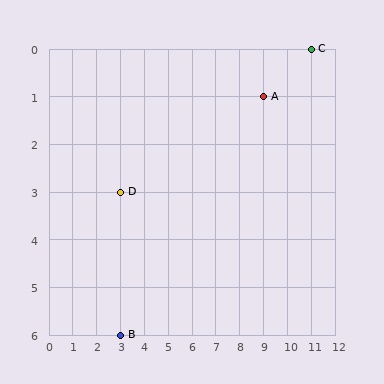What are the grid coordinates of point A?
Point A is at grid coordinates (9, 1).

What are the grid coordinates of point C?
Point C is at grid coordinates (11, 0).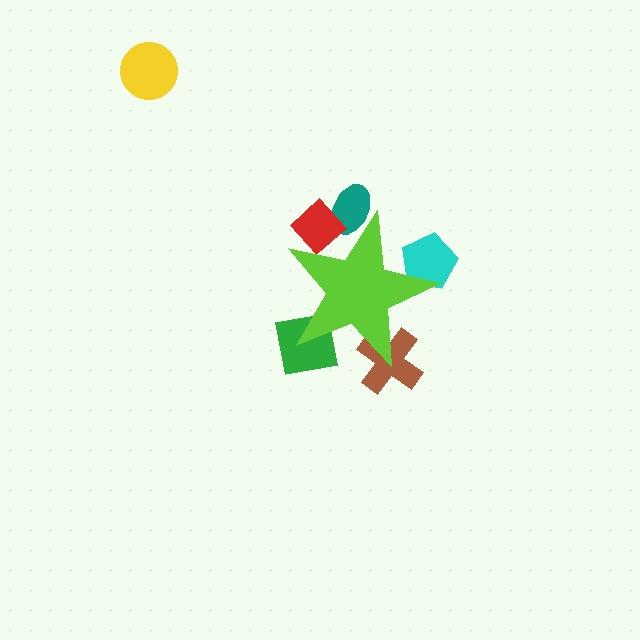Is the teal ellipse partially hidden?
Yes, the teal ellipse is partially hidden behind the lime star.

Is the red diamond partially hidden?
Yes, the red diamond is partially hidden behind the lime star.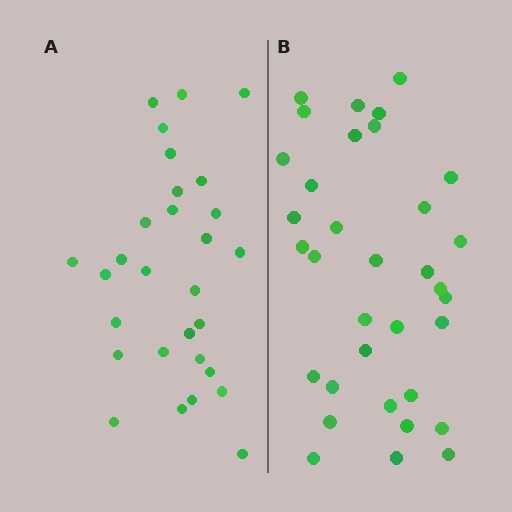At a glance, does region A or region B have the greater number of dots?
Region B (the right region) has more dots.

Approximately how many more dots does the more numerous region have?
Region B has about 5 more dots than region A.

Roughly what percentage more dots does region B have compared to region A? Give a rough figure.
About 15% more.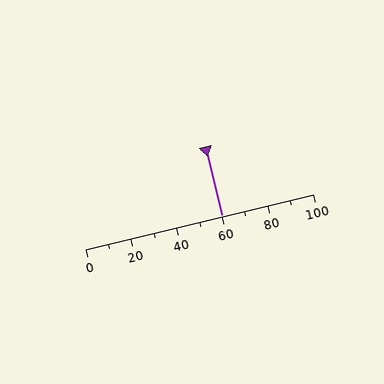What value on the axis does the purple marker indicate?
The marker indicates approximately 60.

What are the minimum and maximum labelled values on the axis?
The axis runs from 0 to 100.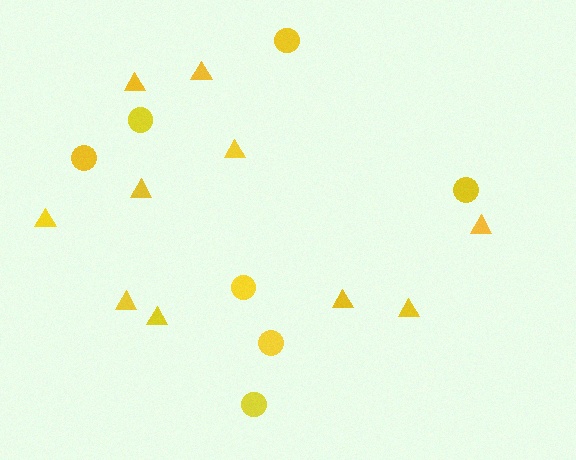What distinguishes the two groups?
There are 2 groups: one group of triangles (10) and one group of circles (7).